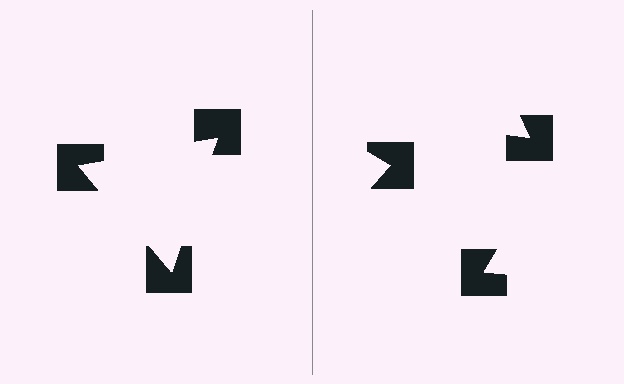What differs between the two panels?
The notched squares are positioned identically on both sides; only the wedge orientations differ. On the left they align to a triangle; on the right they are misaligned.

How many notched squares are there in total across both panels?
6 — 3 on each side.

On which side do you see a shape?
An illusory triangle appears on the left side. On the right side the wedge cuts are rotated, so no coherent shape forms.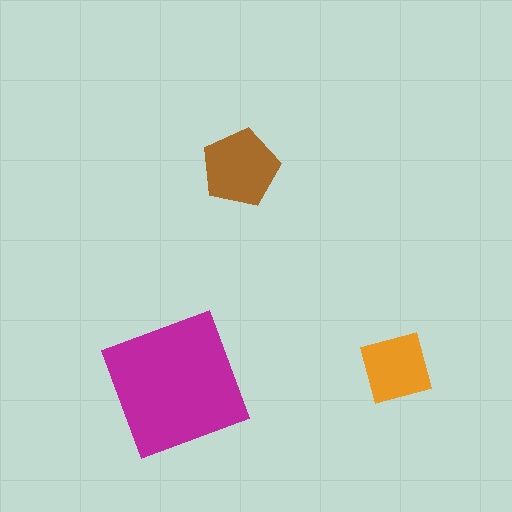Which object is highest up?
The brown pentagon is topmost.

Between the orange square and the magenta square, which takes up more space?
The magenta square.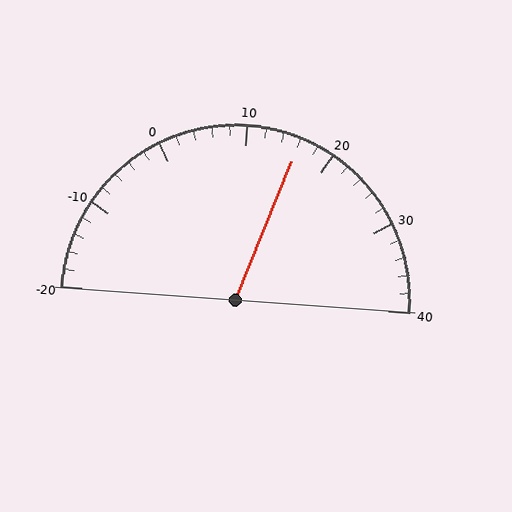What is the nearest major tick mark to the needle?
The nearest major tick mark is 20.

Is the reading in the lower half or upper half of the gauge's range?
The reading is in the upper half of the range (-20 to 40).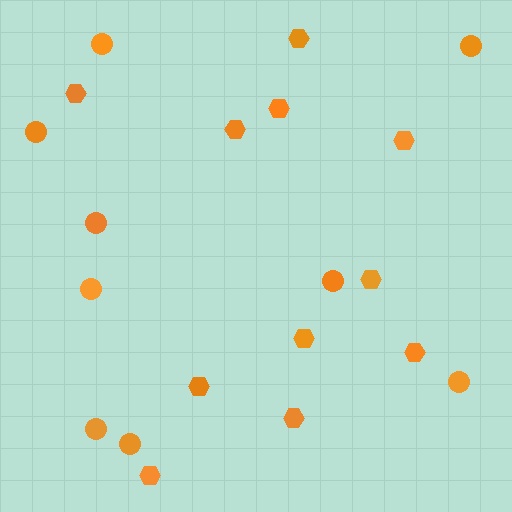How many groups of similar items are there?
There are 2 groups: one group of hexagons (11) and one group of circles (9).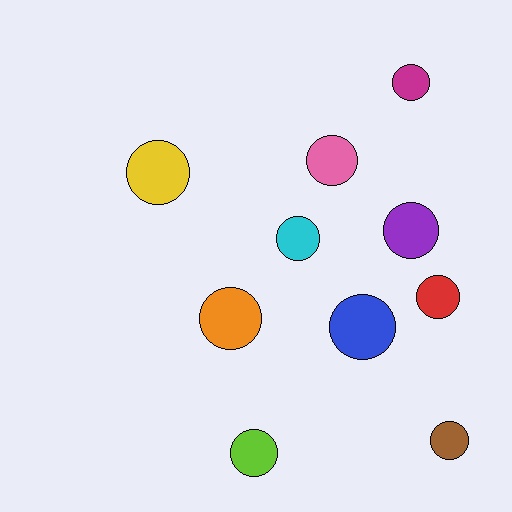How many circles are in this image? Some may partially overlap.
There are 10 circles.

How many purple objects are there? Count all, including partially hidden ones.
There is 1 purple object.